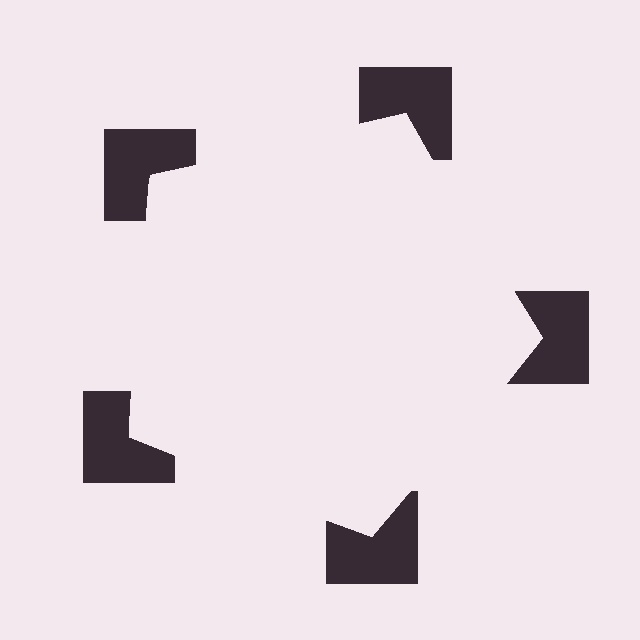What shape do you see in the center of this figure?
An illusory pentagon — its edges are inferred from the aligned wedge cuts in the notched squares, not physically drawn.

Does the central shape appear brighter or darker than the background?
It typically appears slightly brighter than the background, even though no actual brightness change is drawn.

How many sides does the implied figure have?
5 sides.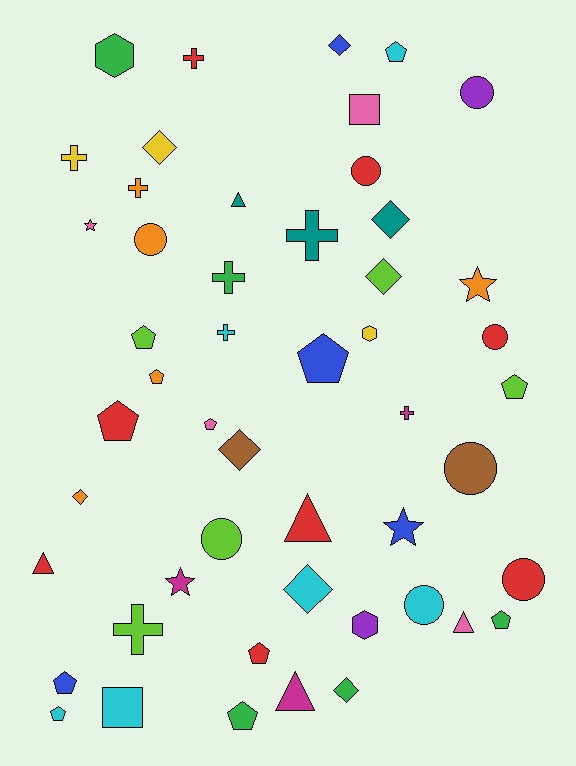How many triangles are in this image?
There are 5 triangles.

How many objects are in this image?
There are 50 objects.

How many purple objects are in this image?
There are 2 purple objects.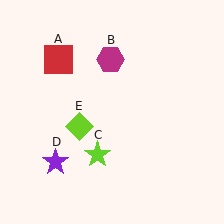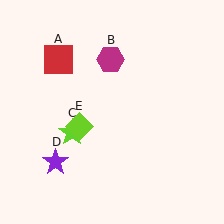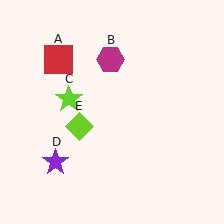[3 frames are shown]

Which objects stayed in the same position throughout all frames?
Red square (object A) and magenta hexagon (object B) and purple star (object D) and lime diamond (object E) remained stationary.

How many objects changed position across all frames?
1 object changed position: lime star (object C).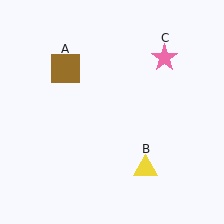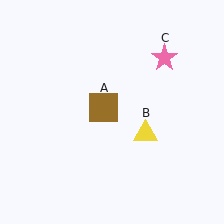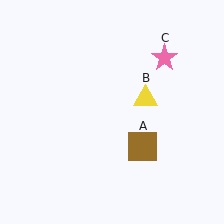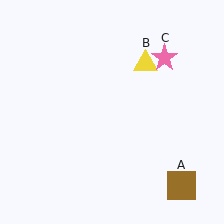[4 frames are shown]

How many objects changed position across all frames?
2 objects changed position: brown square (object A), yellow triangle (object B).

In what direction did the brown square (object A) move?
The brown square (object A) moved down and to the right.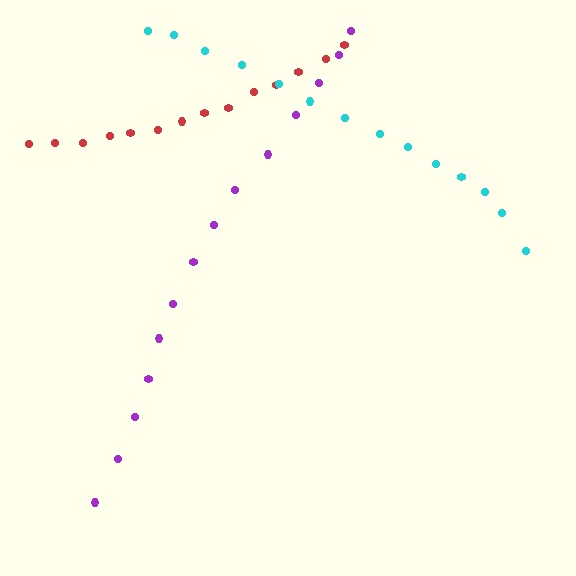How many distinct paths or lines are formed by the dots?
There are 3 distinct paths.